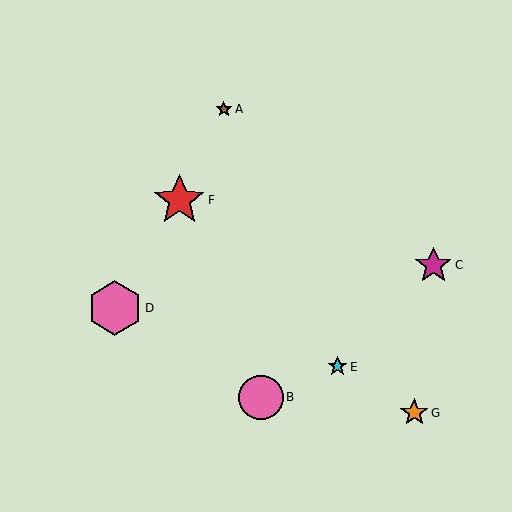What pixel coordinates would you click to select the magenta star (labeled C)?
Click at (433, 265) to select the magenta star C.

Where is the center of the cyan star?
The center of the cyan star is at (337, 367).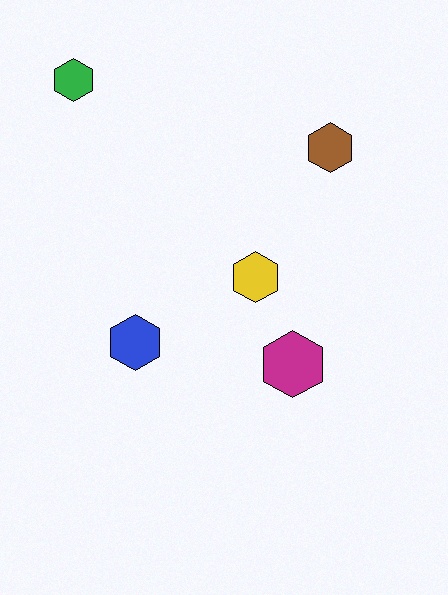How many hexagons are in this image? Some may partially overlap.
There are 5 hexagons.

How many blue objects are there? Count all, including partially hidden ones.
There is 1 blue object.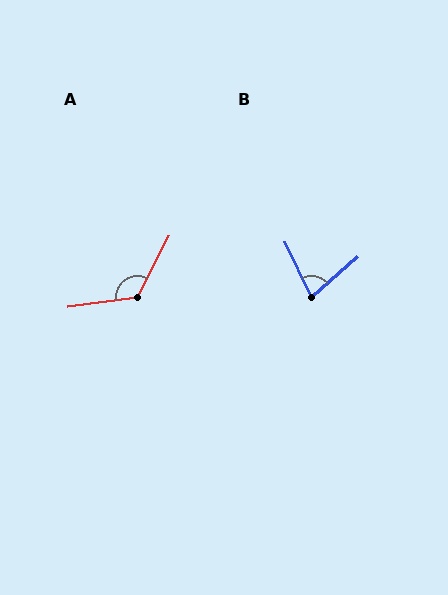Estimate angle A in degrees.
Approximately 124 degrees.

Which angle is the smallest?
B, at approximately 74 degrees.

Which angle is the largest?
A, at approximately 124 degrees.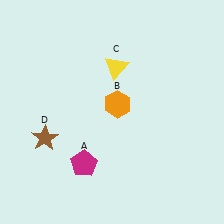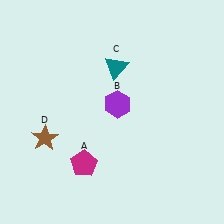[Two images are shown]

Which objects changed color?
B changed from orange to purple. C changed from yellow to teal.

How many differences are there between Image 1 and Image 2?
There are 2 differences between the two images.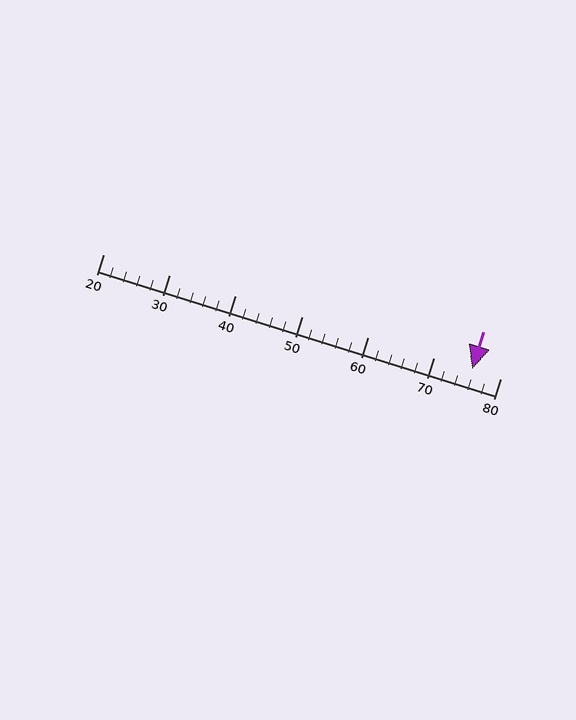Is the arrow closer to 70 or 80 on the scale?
The arrow is closer to 80.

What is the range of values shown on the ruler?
The ruler shows values from 20 to 80.